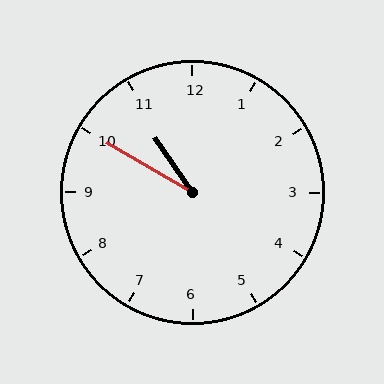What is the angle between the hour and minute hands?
Approximately 25 degrees.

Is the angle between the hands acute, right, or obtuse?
It is acute.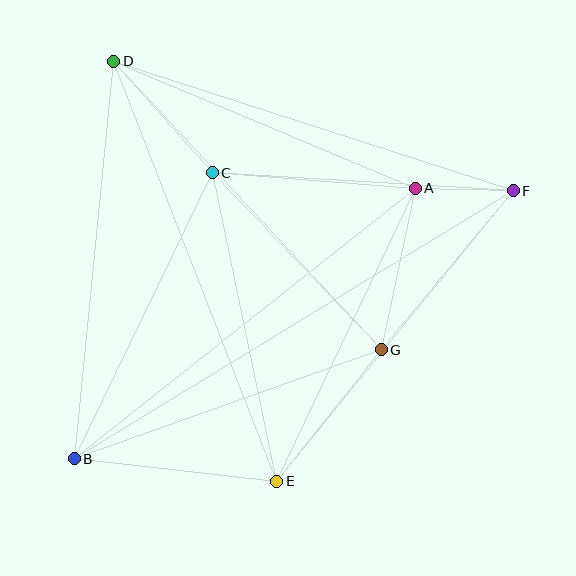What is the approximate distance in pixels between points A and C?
The distance between A and C is approximately 204 pixels.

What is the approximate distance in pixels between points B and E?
The distance between B and E is approximately 204 pixels.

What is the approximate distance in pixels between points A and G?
The distance between A and G is approximately 165 pixels.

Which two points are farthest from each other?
Points B and F are farthest from each other.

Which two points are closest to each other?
Points A and F are closest to each other.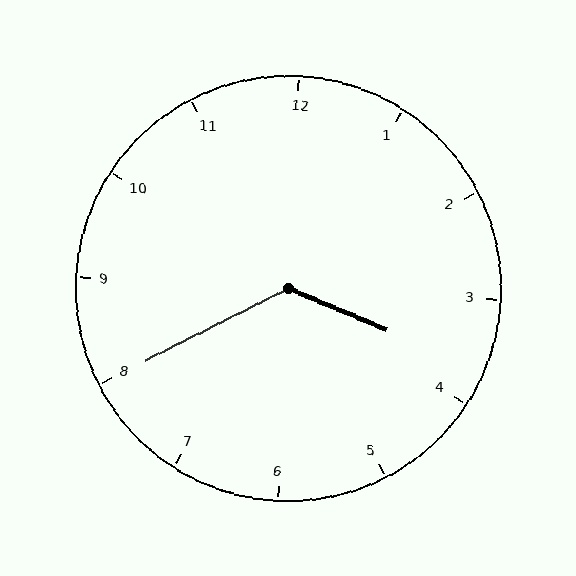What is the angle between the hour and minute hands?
Approximately 130 degrees.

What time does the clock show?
3:40.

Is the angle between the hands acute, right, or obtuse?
It is obtuse.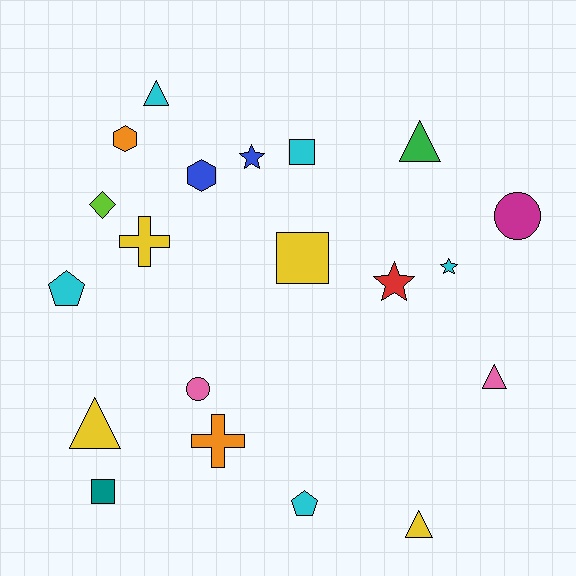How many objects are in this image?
There are 20 objects.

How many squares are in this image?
There are 3 squares.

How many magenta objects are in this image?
There is 1 magenta object.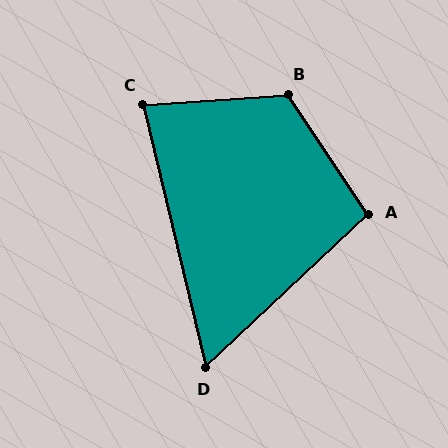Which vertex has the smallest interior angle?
D, at approximately 60 degrees.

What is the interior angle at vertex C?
Approximately 80 degrees (acute).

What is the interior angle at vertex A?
Approximately 100 degrees (obtuse).